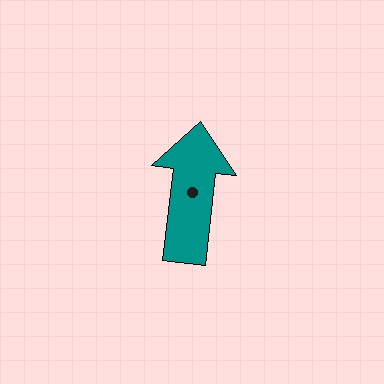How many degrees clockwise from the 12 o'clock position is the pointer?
Approximately 6 degrees.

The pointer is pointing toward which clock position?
Roughly 12 o'clock.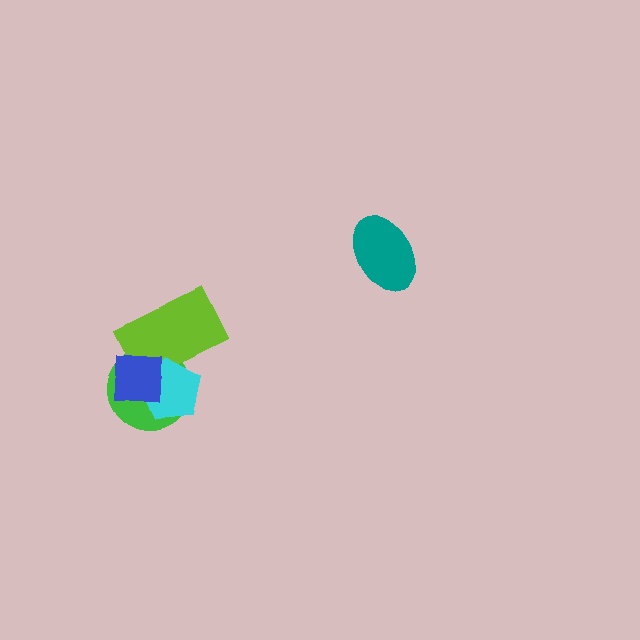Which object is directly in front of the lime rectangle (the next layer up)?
The cyan pentagon is directly in front of the lime rectangle.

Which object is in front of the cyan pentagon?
The blue square is in front of the cyan pentagon.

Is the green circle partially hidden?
Yes, it is partially covered by another shape.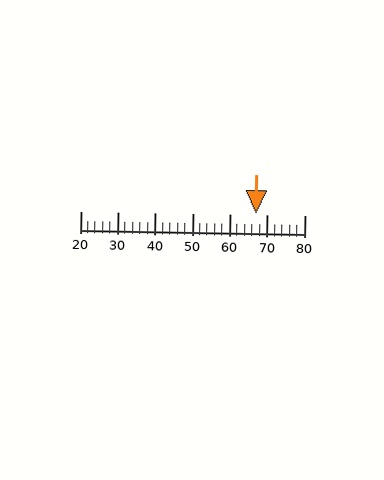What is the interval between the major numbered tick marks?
The major tick marks are spaced 10 units apart.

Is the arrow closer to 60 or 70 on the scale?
The arrow is closer to 70.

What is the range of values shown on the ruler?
The ruler shows values from 20 to 80.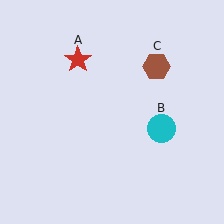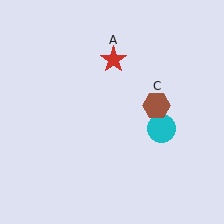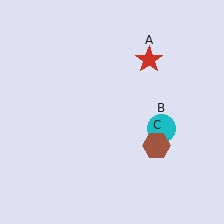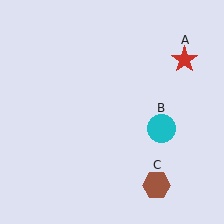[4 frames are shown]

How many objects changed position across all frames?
2 objects changed position: red star (object A), brown hexagon (object C).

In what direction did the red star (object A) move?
The red star (object A) moved right.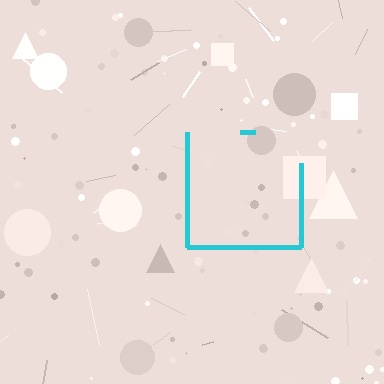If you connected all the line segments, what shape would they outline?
They would outline a square.